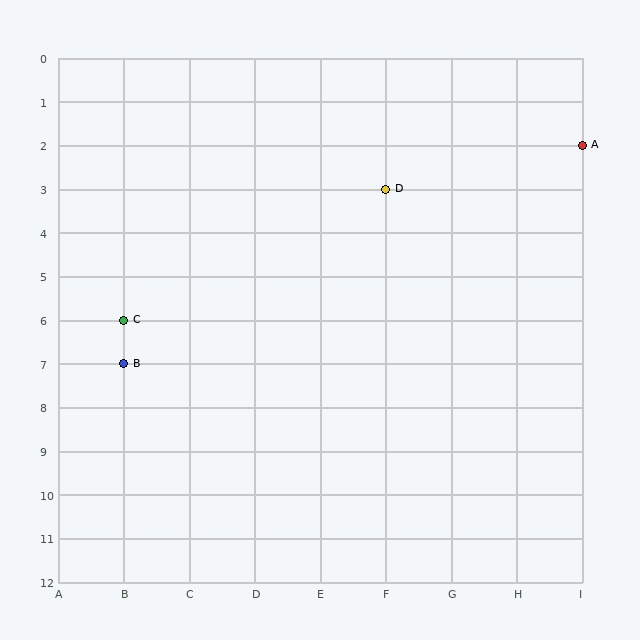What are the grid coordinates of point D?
Point D is at grid coordinates (F, 3).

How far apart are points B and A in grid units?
Points B and A are 7 columns and 5 rows apart (about 8.6 grid units diagonally).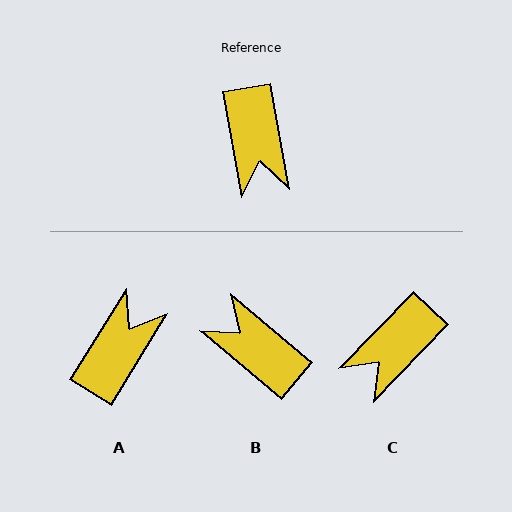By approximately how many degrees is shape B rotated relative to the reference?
Approximately 140 degrees clockwise.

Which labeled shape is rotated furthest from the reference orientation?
B, about 140 degrees away.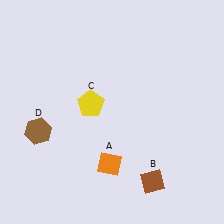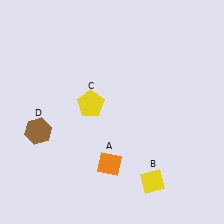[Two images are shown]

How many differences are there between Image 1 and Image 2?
There is 1 difference between the two images.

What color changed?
The diamond (B) changed from brown in Image 1 to yellow in Image 2.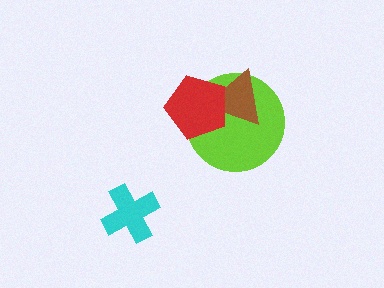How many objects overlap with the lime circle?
2 objects overlap with the lime circle.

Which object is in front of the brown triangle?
The red pentagon is in front of the brown triangle.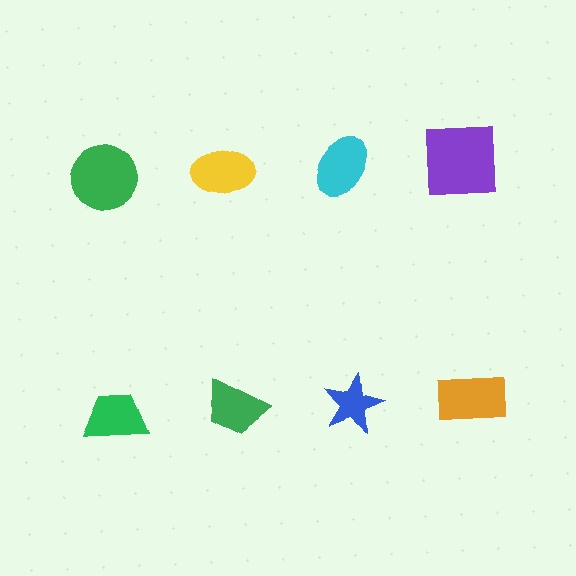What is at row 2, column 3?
A blue star.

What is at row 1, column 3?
A cyan ellipse.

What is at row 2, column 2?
A green trapezoid.